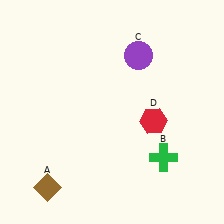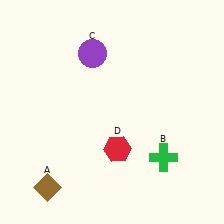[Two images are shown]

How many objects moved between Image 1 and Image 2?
2 objects moved between the two images.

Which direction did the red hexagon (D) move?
The red hexagon (D) moved left.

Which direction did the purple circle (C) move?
The purple circle (C) moved left.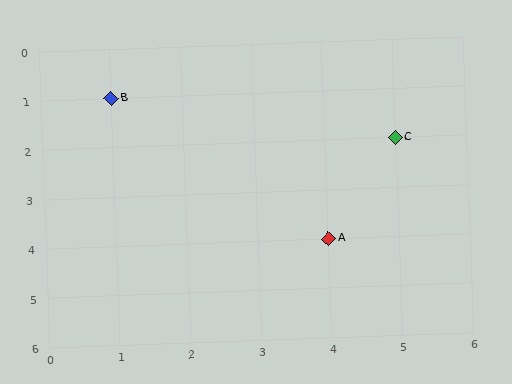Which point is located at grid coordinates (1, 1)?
Point B is at (1, 1).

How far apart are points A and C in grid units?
Points A and C are 1 column and 2 rows apart (about 2.2 grid units diagonally).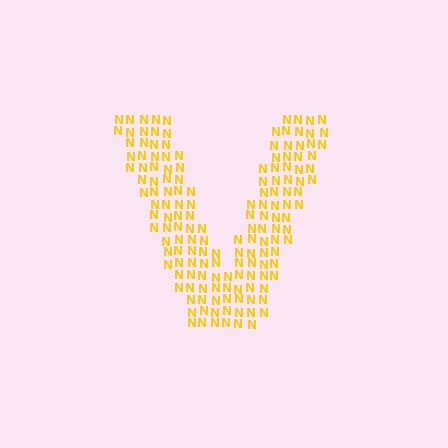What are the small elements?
The small elements are letter N's.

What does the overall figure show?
The overall figure shows the letter V.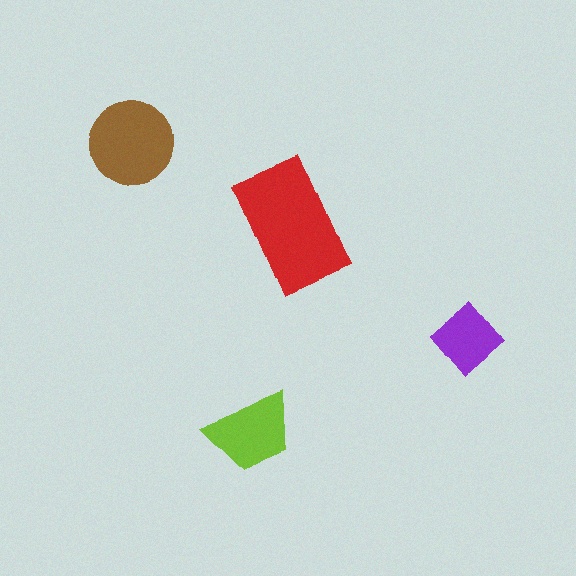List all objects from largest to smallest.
The red rectangle, the brown circle, the lime trapezoid, the purple diamond.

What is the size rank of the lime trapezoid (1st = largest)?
3rd.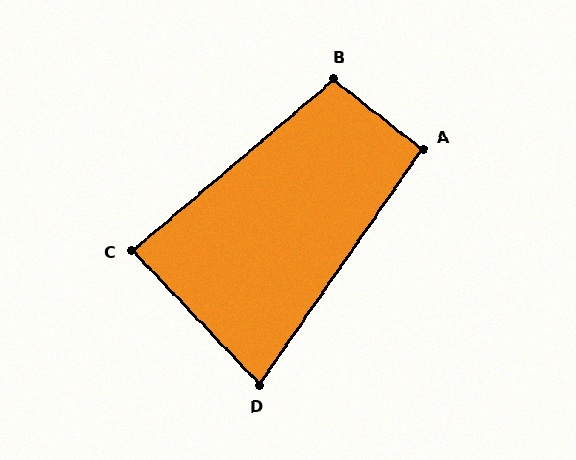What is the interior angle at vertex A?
Approximately 93 degrees (approximately right).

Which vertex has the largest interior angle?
B, at approximately 102 degrees.